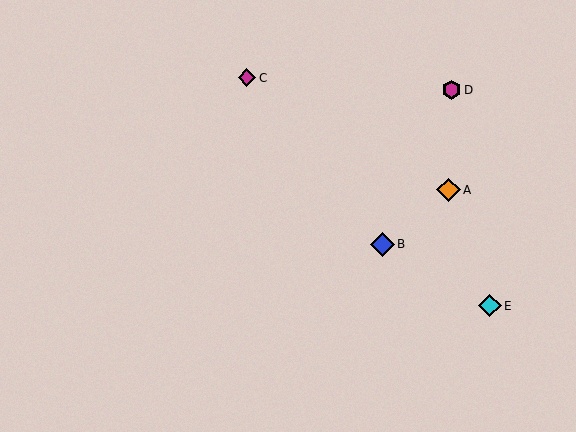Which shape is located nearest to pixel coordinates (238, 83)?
The magenta diamond (labeled C) at (247, 78) is nearest to that location.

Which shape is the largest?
The orange diamond (labeled A) is the largest.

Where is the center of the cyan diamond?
The center of the cyan diamond is at (490, 306).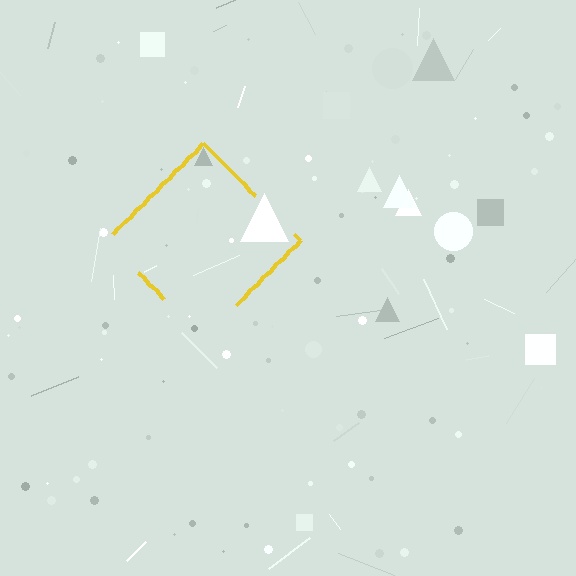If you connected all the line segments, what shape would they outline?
They would outline a diamond.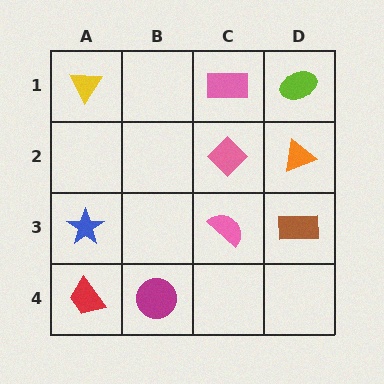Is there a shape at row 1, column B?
No, that cell is empty.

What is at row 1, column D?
A lime ellipse.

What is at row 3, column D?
A brown rectangle.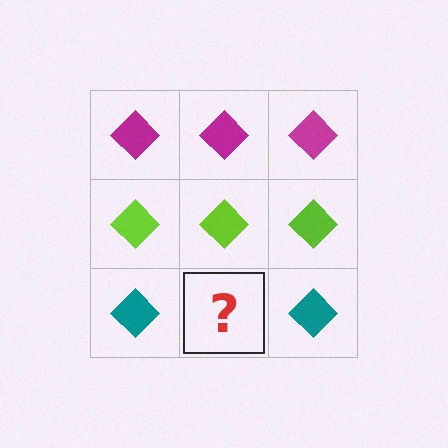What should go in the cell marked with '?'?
The missing cell should contain a teal diamond.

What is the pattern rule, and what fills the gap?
The rule is that each row has a consistent color. The gap should be filled with a teal diamond.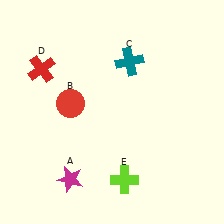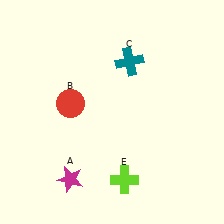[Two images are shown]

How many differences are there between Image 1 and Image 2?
There is 1 difference between the two images.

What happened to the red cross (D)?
The red cross (D) was removed in Image 2. It was in the top-left area of Image 1.